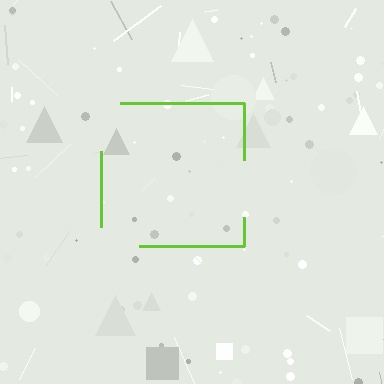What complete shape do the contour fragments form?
The contour fragments form a square.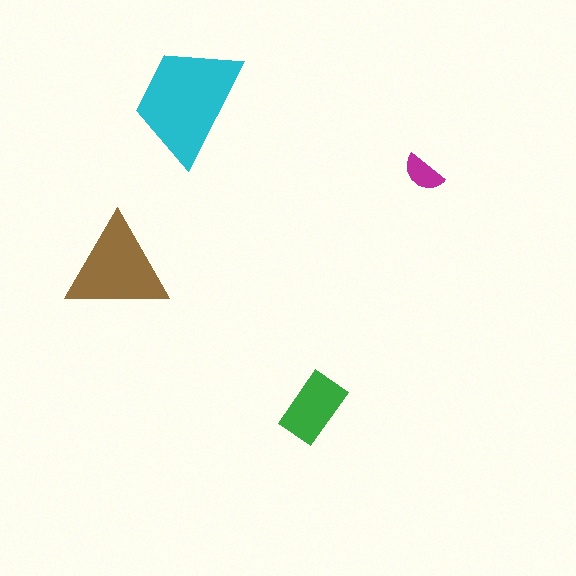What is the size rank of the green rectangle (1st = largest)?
3rd.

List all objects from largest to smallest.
The cyan trapezoid, the brown triangle, the green rectangle, the magenta semicircle.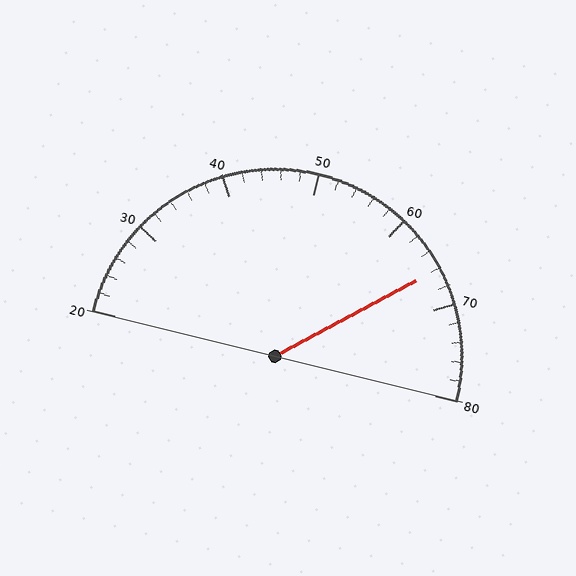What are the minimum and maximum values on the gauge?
The gauge ranges from 20 to 80.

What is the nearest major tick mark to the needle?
The nearest major tick mark is 70.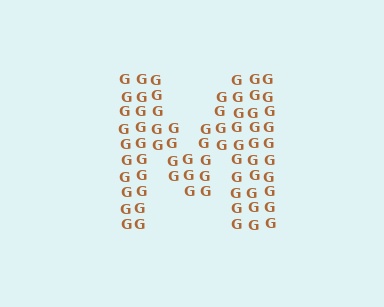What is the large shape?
The large shape is the letter M.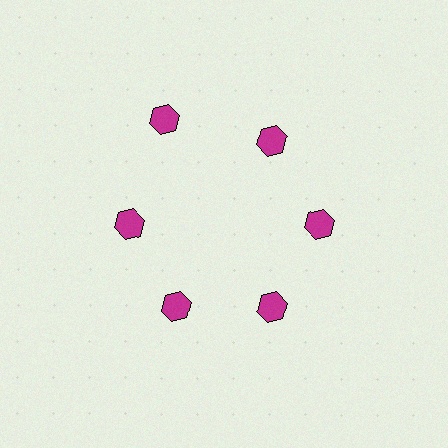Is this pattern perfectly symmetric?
No. The 6 magenta hexagons are arranged in a ring, but one element near the 11 o'clock position is pushed outward from the center, breaking the 6-fold rotational symmetry.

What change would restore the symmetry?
The symmetry would be restored by moving it inward, back onto the ring so that all 6 hexagons sit at equal angles and equal distance from the center.